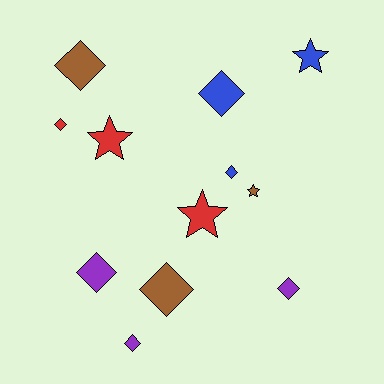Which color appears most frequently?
Purple, with 3 objects.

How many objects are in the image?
There are 12 objects.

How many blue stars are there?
There is 1 blue star.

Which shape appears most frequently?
Diamond, with 8 objects.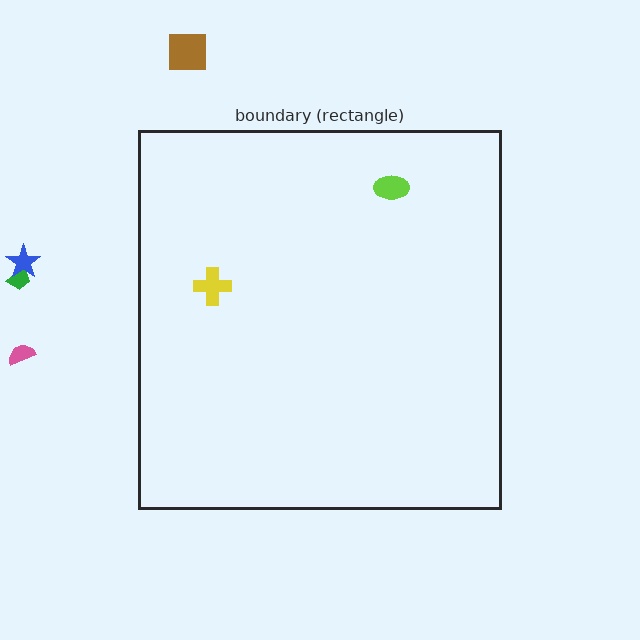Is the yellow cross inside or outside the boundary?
Inside.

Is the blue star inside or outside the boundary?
Outside.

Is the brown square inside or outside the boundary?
Outside.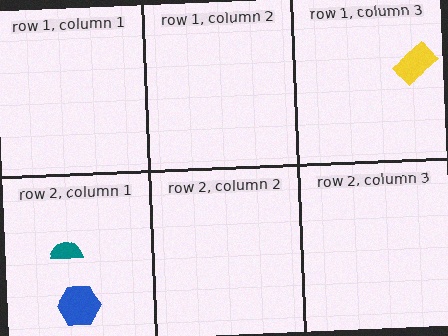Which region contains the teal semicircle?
The row 2, column 1 region.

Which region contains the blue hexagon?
The row 2, column 1 region.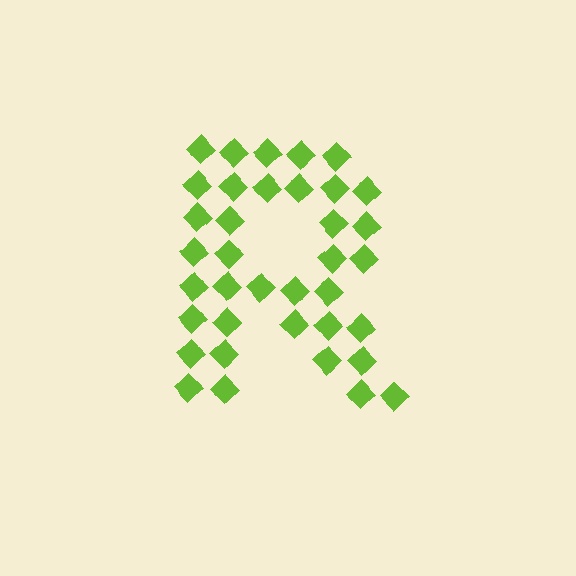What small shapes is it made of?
It is made of small diamonds.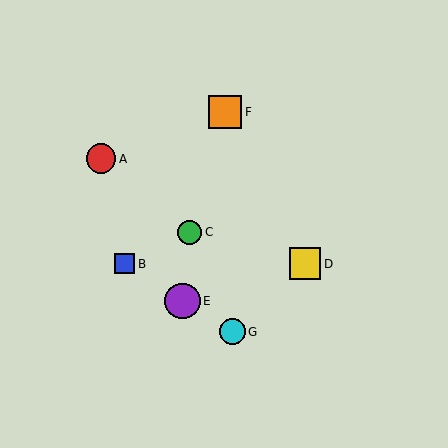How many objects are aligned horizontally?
2 objects (B, D) are aligned horizontally.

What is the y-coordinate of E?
Object E is at y≈301.